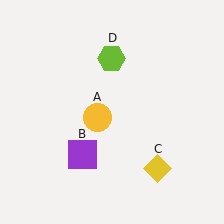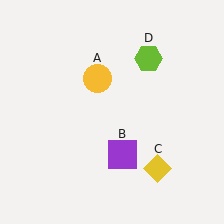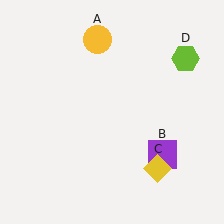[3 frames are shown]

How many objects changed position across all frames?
3 objects changed position: yellow circle (object A), purple square (object B), lime hexagon (object D).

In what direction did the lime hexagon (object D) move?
The lime hexagon (object D) moved right.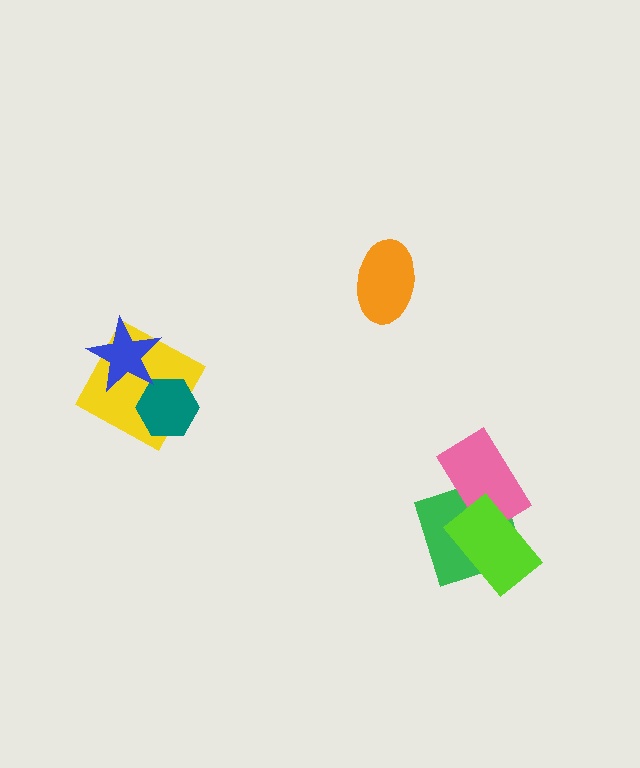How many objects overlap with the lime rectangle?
2 objects overlap with the lime rectangle.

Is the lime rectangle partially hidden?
No, no other shape covers it.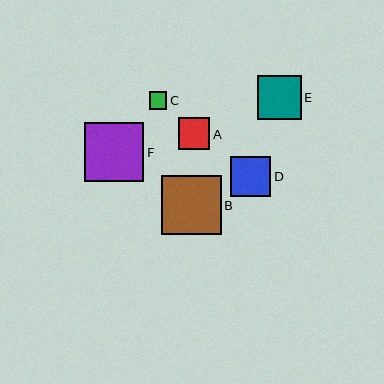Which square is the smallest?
Square C is the smallest with a size of approximately 18 pixels.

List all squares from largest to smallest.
From largest to smallest: B, F, E, D, A, C.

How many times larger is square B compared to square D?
Square B is approximately 1.5 times the size of square D.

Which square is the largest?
Square B is the largest with a size of approximately 59 pixels.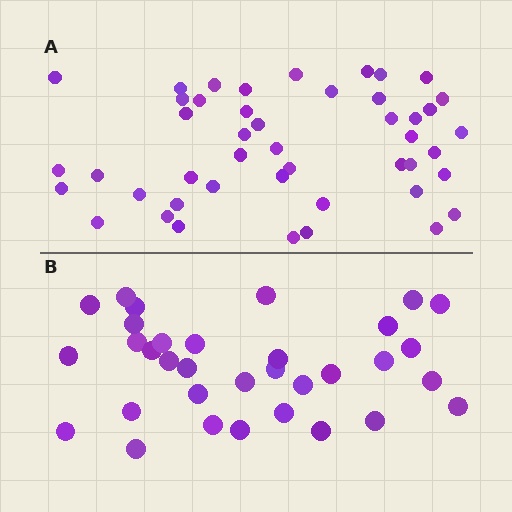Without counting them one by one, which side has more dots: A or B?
Region A (the top region) has more dots.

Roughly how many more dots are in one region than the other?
Region A has approximately 15 more dots than region B.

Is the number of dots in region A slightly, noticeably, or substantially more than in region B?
Region A has noticeably more, but not dramatically so. The ratio is roughly 1.4 to 1.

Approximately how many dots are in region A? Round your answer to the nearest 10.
About 50 dots. (The exact count is 46, which rounds to 50.)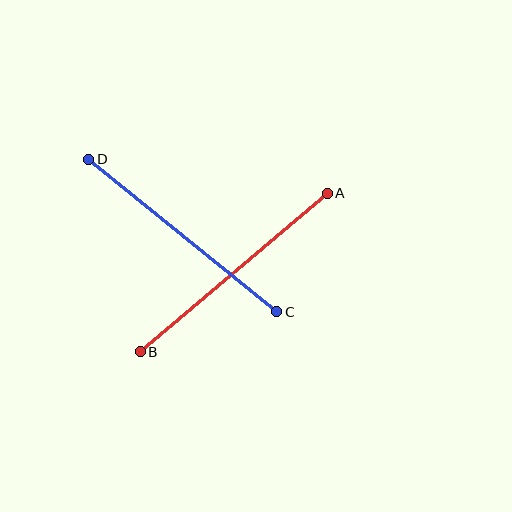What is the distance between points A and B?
The distance is approximately 245 pixels.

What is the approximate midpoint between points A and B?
The midpoint is at approximately (234, 273) pixels.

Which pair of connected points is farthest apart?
Points A and B are farthest apart.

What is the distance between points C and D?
The distance is approximately 242 pixels.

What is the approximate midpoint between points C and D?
The midpoint is at approximately (183, 236) pixels.